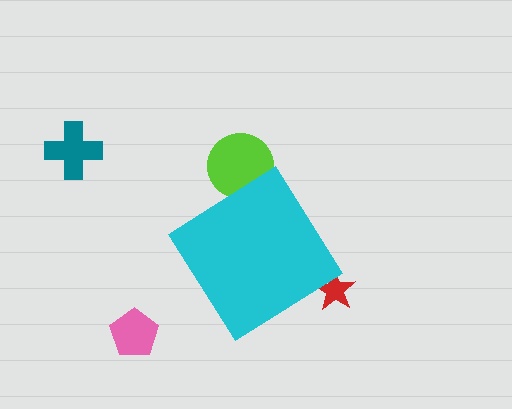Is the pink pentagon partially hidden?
No, the pink pentagon is fully visible.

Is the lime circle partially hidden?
Yes, the lime circle is partially hidden behind the cyan diamond.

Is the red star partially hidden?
Yes, the red star is partially hidden behind the cyan diamond.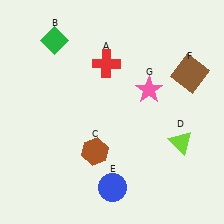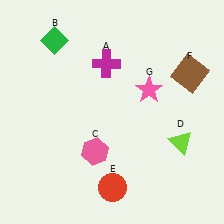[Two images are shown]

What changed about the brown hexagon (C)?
In Image 1, C is brown. In Image 2, it changed to pink.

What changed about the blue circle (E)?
In Image 1, E is blue. In Image 2, it changed to red.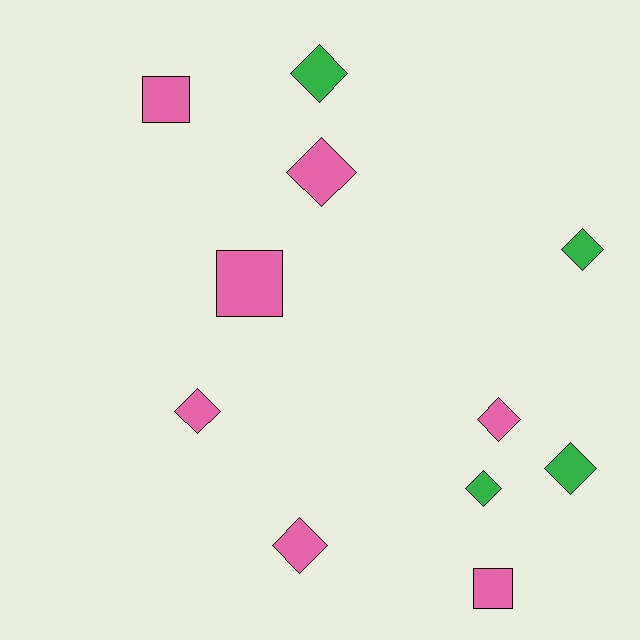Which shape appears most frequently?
Diamond, with 8 objects.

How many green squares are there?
There are no green squares.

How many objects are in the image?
There are 11 objects.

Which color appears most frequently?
Pink, with 7 objects.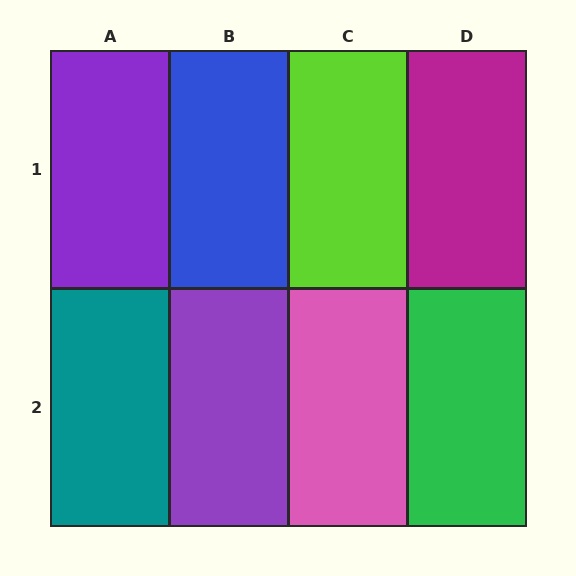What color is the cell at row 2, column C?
Pink.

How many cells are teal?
1 cell is teal.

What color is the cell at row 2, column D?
Green.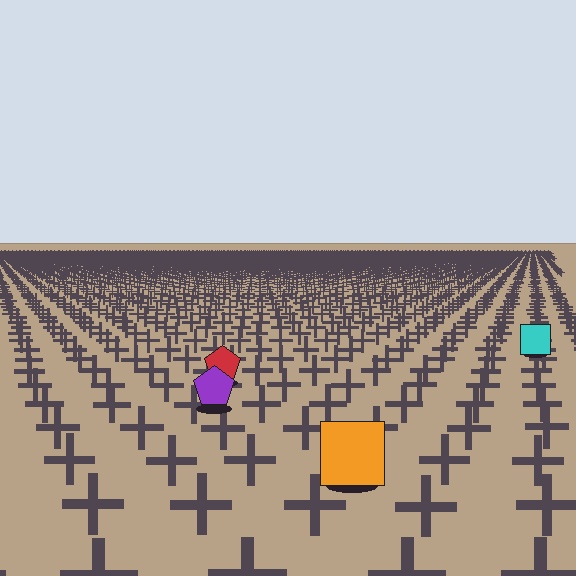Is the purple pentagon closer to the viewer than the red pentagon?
Yes. The purple pentagon is closer — you can tell from the texture gradient: the ground texture is coarser near it.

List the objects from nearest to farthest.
From nearest to farthest: the orange square, the purple pentagon, the red pentagon, the cyan square.